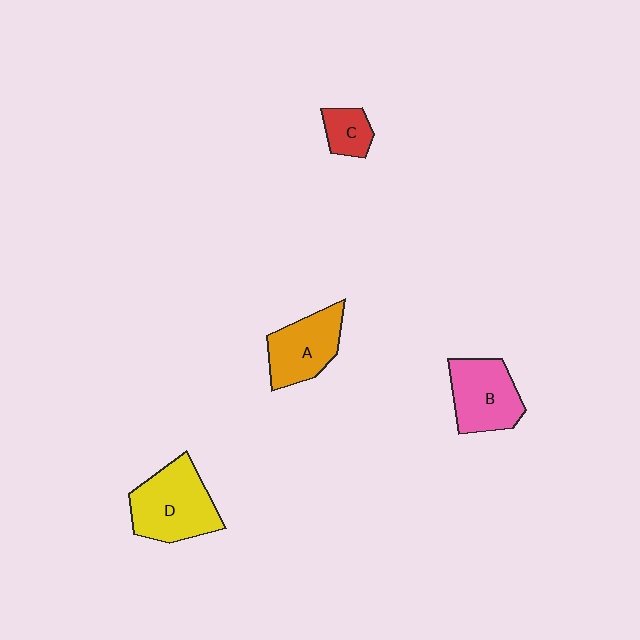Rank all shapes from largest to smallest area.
From largest to smallest: D (yellow), B (pink), A (orange), C (red).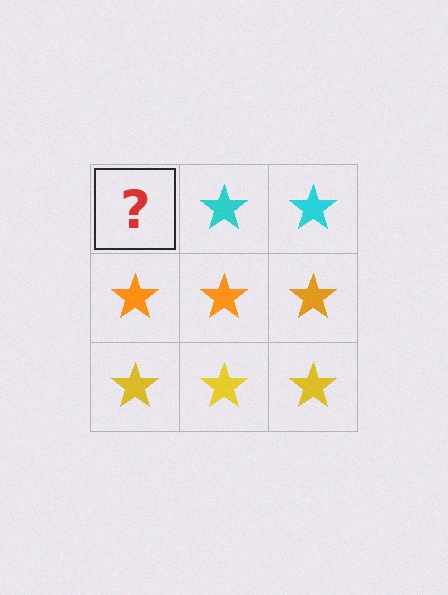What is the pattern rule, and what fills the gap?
The rule is that each row has a consistent color. The gap should be filled with a cyan star.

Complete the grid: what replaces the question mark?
The question mark should be replaced with a cyan star.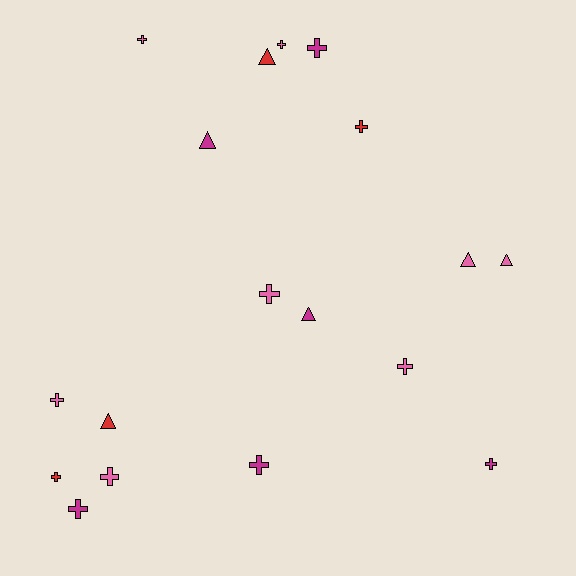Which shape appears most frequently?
Cross, with 12 objects.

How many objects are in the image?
There are 18 objects.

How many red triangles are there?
There are 2 red triangles.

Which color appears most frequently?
Pink, with 8 objects.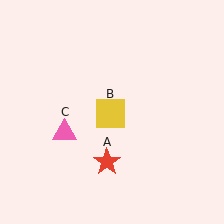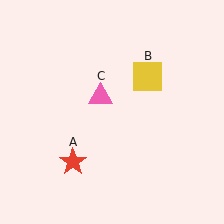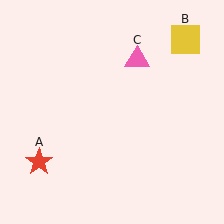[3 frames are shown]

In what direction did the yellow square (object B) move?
The yellow square (object B) moved up and to the right.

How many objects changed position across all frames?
3 objects changed position: red star (object A), yellow square (object B), pink triangle (object C).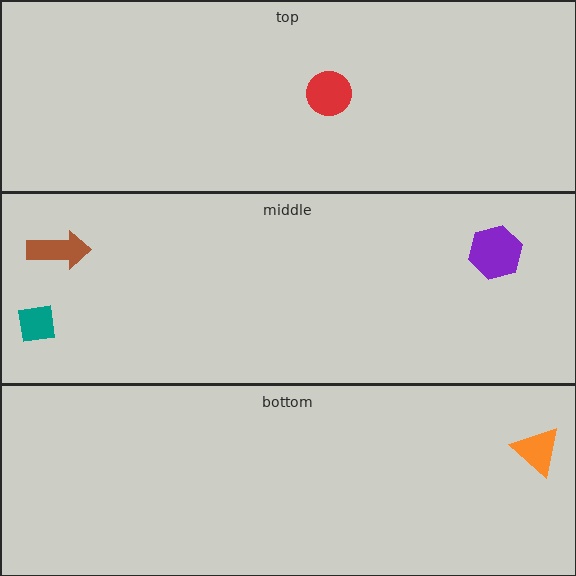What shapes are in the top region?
The red circle.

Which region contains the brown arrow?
The middle region.